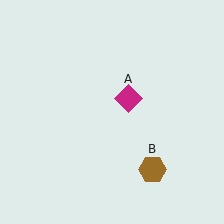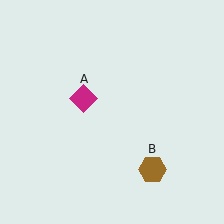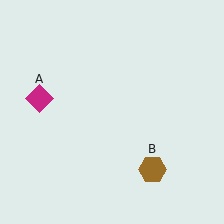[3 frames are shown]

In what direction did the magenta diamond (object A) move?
The magenta diamond (object A) moved left.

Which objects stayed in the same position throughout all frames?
Brown hexagon (object B) remained stationary.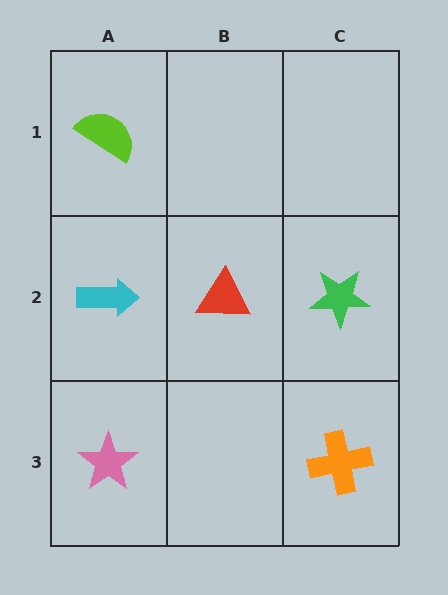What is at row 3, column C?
An orange cross.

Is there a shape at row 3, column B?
No, that cell is empty.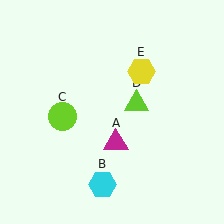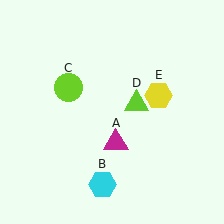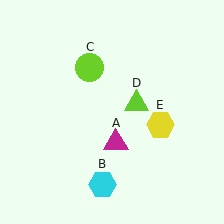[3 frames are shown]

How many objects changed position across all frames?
2 objects changed position: lime circle (object C), yellow hexagon (object E).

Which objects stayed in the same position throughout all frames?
Magenta triangle (object A) and cyan hexagon (object B) and lime triangle (object D) remained stationary.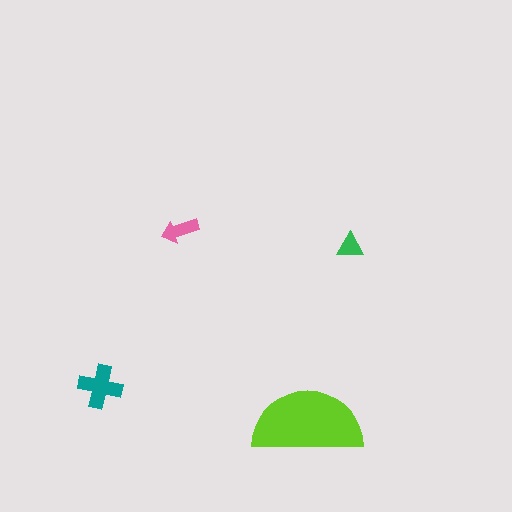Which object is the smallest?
The green triangle.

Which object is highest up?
The pink arrow is topmost.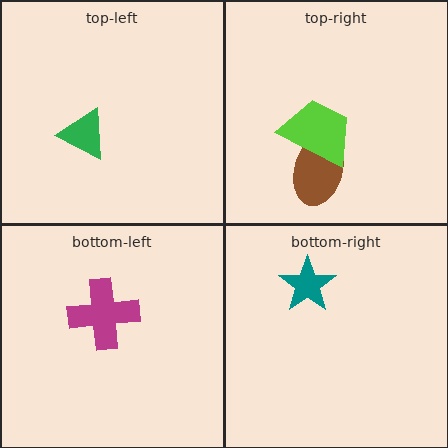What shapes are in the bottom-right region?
The teal star.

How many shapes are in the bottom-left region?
1.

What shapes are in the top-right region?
The brown ellipse, the lime trapezoid.